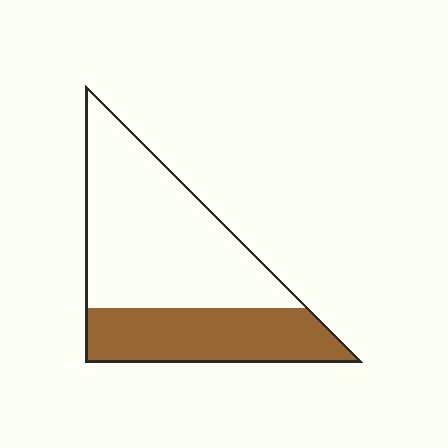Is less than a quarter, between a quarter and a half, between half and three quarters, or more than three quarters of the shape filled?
Between a quarter and a half.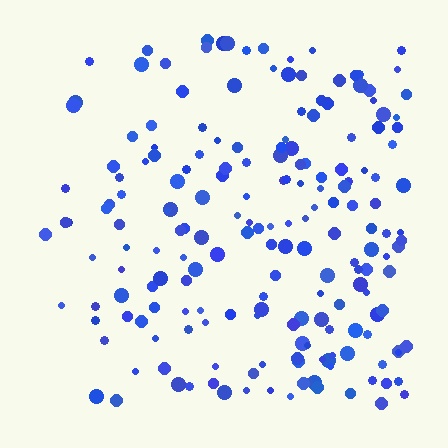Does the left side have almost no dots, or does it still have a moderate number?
Still a moderate number, just noticeably fewer than the right.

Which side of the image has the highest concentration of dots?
The right.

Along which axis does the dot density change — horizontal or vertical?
Horizontal.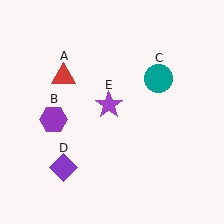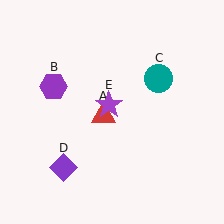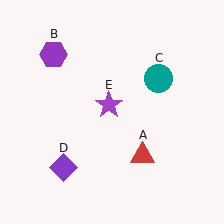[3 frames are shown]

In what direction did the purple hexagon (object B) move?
The purple hexagon (object B) moved up.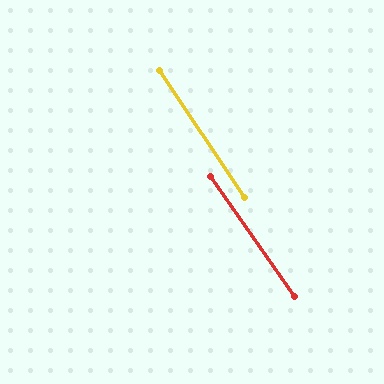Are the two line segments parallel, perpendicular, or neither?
Parallel — their directions differ by only 1.1°.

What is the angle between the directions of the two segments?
Approximately 1 degree.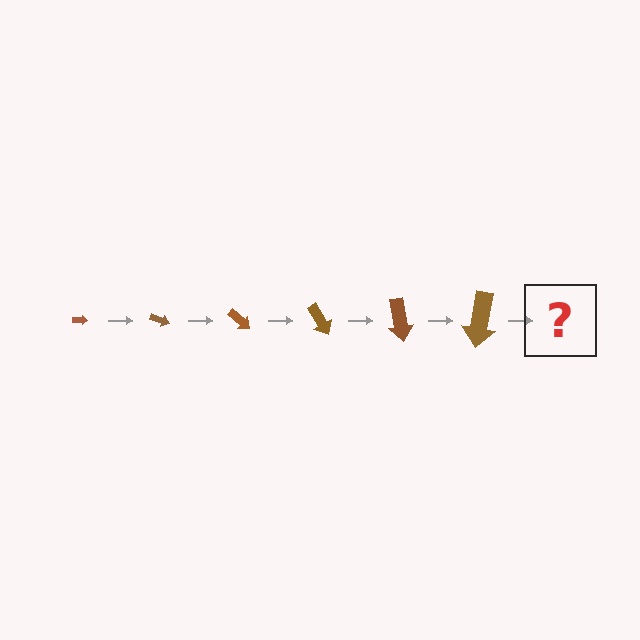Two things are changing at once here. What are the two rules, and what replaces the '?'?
The two rules are that the arrow grows larger each step and it rotates 20 degrees each step. The '?' should be an arrow, larger than the previous one and rotated 120 degrees from the start.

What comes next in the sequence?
The next element should be an arrow, larger than the previous one and rotated 120 degrees from the start.